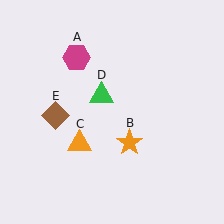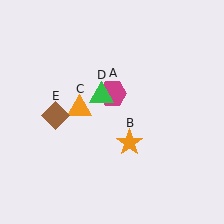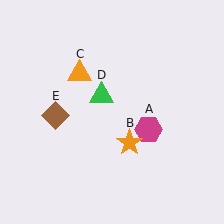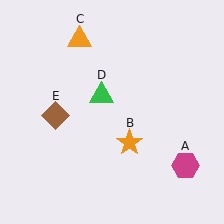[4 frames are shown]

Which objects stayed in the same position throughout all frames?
Orange star (object B) and green triangle (object D) and brown diamond (object E) remained stationary.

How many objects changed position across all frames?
2 objects changed position: magenta hexagon (object A), orange triangle (object C).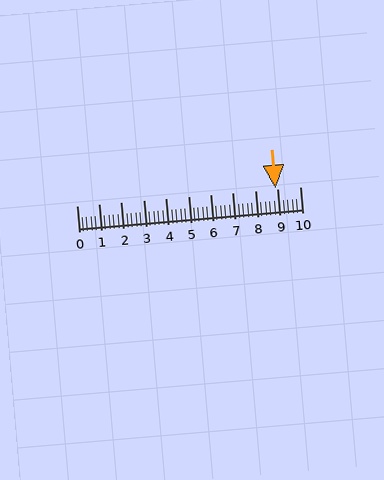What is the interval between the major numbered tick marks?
The major tick marks are spaced 1 units apart.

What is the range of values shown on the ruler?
The ruler shows values from 0 to 10.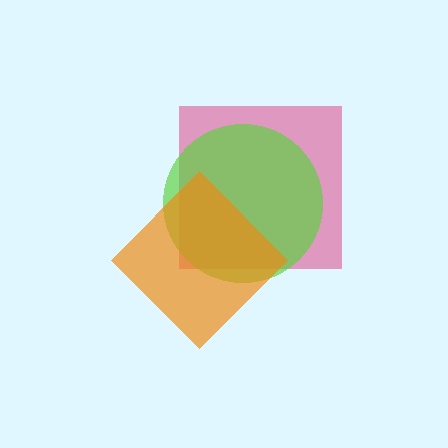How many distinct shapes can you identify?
There are 3 distinct shapes: a pink square, a lime circle, an orange diamond.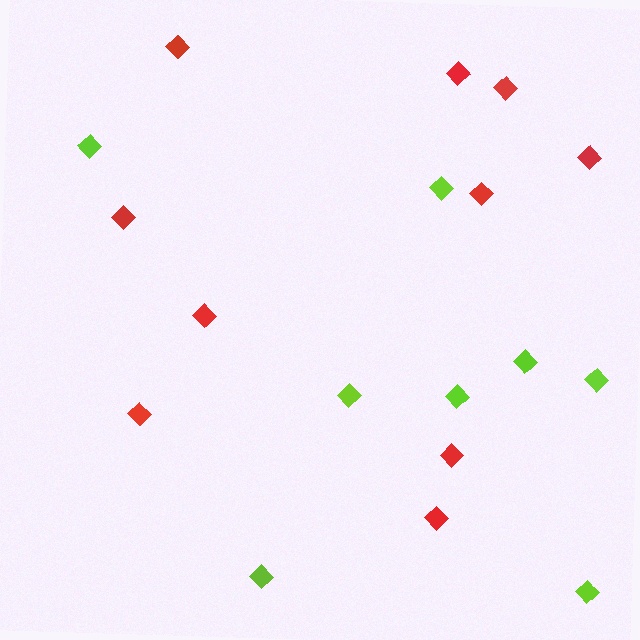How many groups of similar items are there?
There are 2 groups: one group of lime diamonds (8) and one group of red diamonds (10).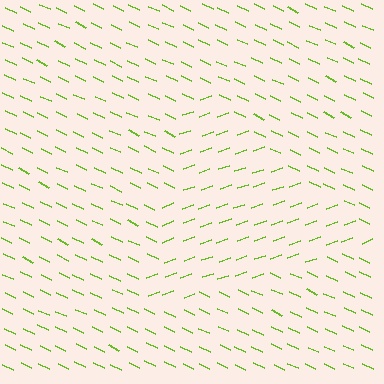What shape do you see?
I see a triangle.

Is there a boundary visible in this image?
Yes, there is a texture boundary formed by a change in line orientation.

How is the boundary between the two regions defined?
The boundary is defined purely by a change in line orientation (approximately 45 degrees difference). All lines are the same color and thickness.